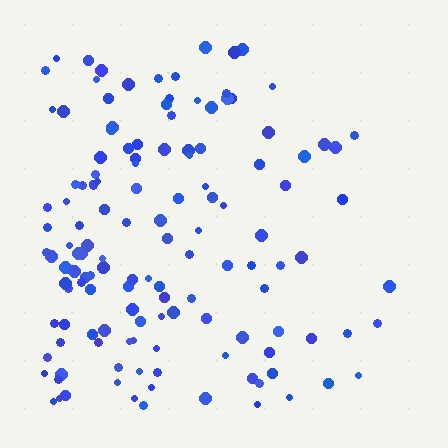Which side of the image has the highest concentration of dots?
The left.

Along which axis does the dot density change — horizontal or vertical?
Horizontal.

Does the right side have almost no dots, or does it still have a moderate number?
Still a moderate number, just noticeably fewer than the left.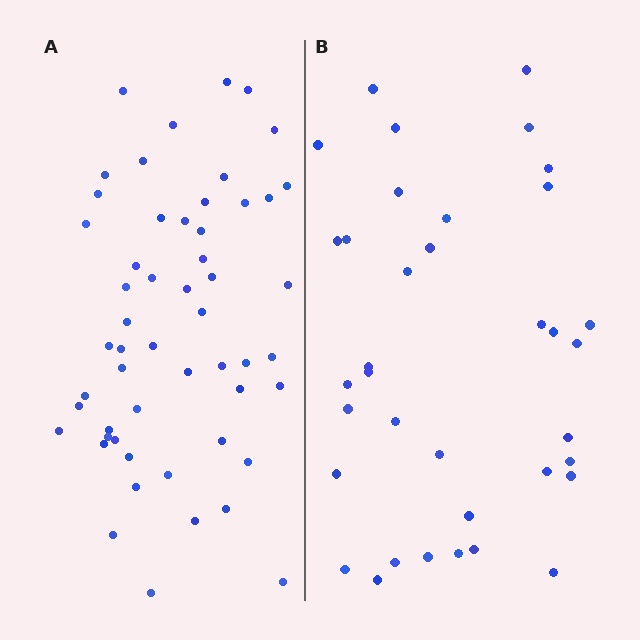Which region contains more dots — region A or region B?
Region A (the left region) has more dots.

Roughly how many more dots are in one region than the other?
Region A has approximately 20 more dots than region B.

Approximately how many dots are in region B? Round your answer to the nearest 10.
About 40 dots. (The exact count is 36, which rounds to 40.)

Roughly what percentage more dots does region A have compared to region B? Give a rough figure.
About 50% more.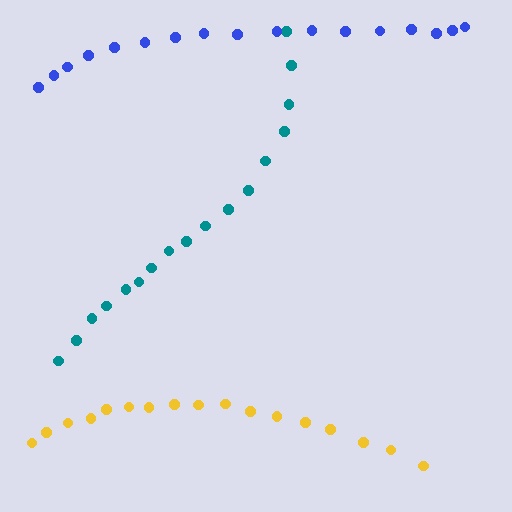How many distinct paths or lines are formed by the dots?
There are 3 distinct paths.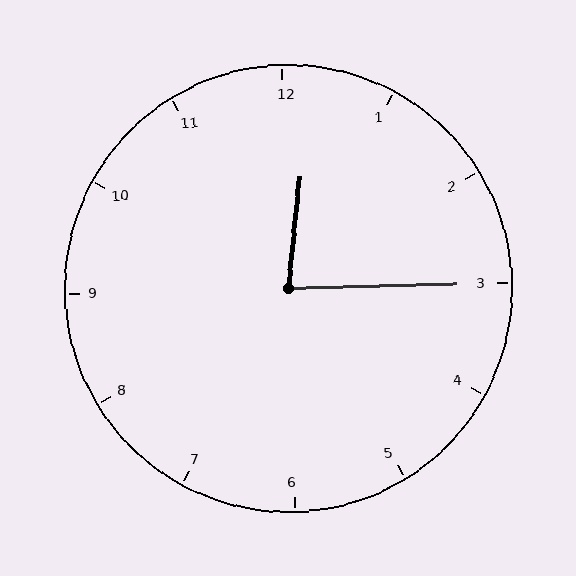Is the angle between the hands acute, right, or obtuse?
It is acute.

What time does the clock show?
12:15.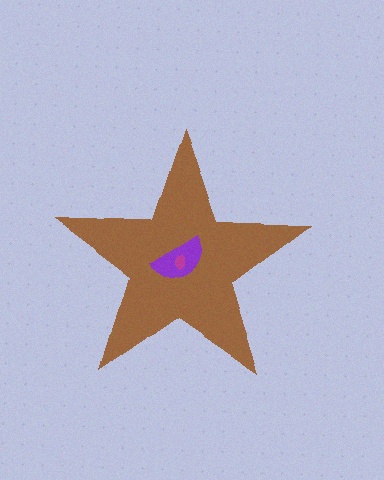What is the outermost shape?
The brown star.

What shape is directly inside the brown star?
The purple semicircle.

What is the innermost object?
The magenta ellipse.